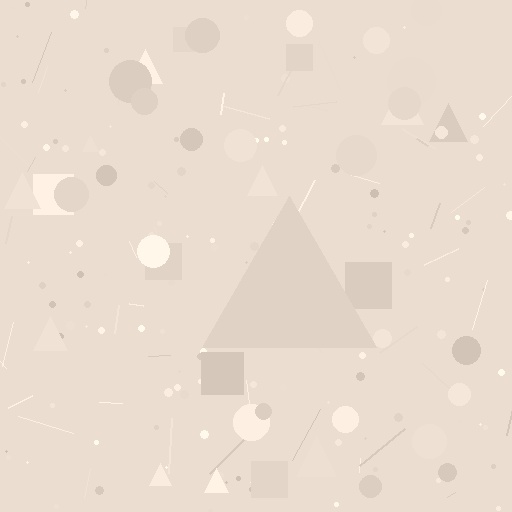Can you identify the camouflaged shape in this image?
The camouflaged shape is a triangle.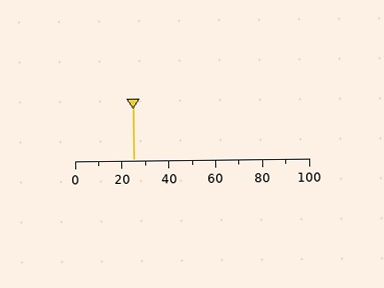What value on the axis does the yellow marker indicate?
The marker indicates approximately 25.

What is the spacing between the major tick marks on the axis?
The major ticks are spaced 20 apart.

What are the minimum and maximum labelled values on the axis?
The axis runs from 0 to 100.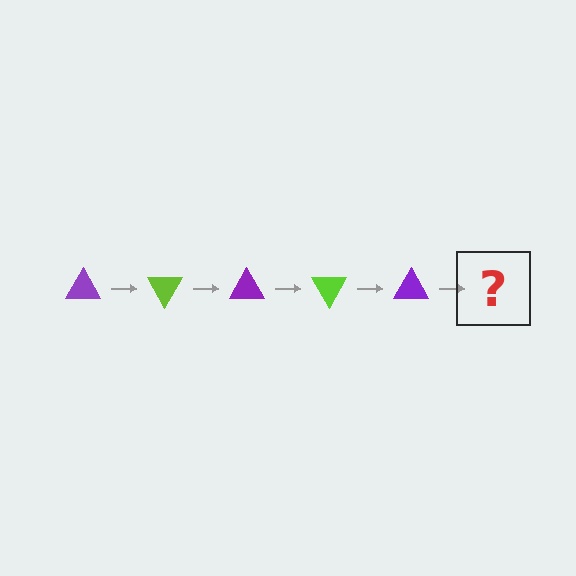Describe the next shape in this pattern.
It should be a lime triangle, rotated 300 degrees from the start.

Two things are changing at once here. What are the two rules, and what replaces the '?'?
The two rules are that it rotates 60 degrees each step and the color cycles through purple and lime. The '?' should be a lime triangle, rotated 300 degrees from the start.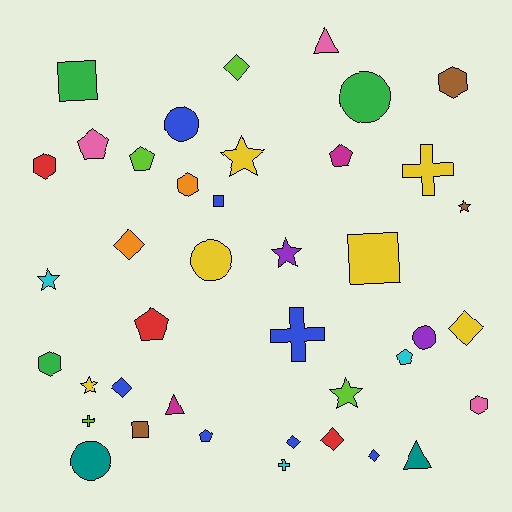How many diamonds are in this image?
There are 7 diamonds.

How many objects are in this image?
There are 40 objects.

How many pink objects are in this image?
There are 3 pink objects.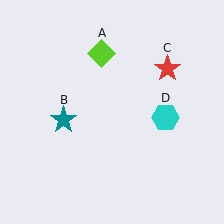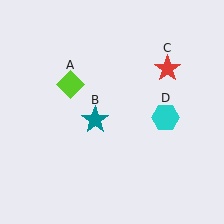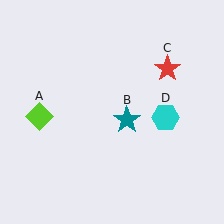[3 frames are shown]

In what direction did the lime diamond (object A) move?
The lime diamond (object A) moved down and to the left.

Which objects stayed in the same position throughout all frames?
Red star (object C) and cyan hexagon (object D) remained stationary.